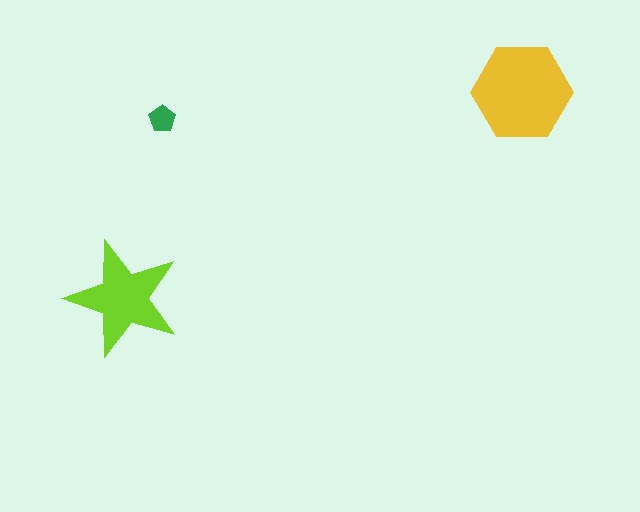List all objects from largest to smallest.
The yellow hexagon, the lime star, the green pentagon.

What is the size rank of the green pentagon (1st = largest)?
3rd.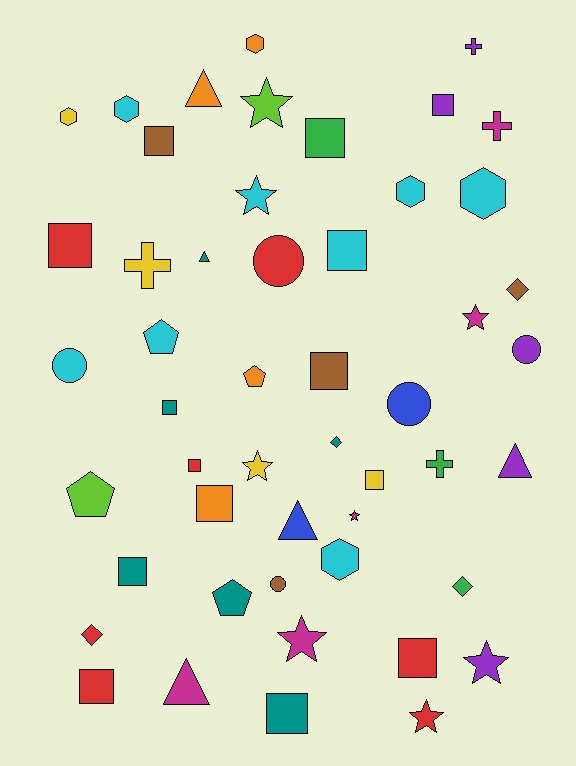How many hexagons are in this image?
There are 6 hexagons.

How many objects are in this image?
There are 50 objects.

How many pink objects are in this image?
There are no pink objects.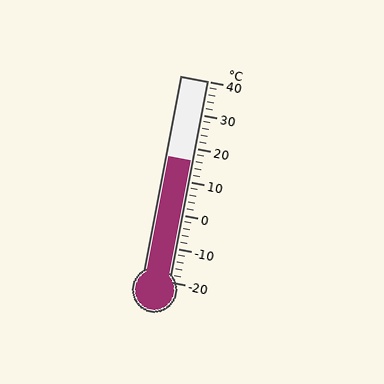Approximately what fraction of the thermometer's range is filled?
The thermometer is filled to approximately 60% of its range.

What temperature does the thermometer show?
The thermometer shows approximately 16°C.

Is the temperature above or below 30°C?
The temperature is below 30°C.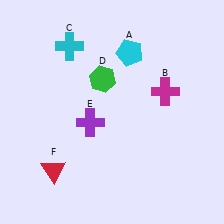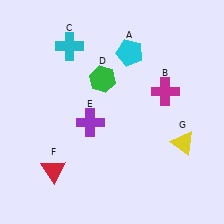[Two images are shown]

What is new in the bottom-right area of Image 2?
A yellow triangle (G) was added in the bottom-right area of Image 2.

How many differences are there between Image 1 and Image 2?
There is 1 difference between the two images.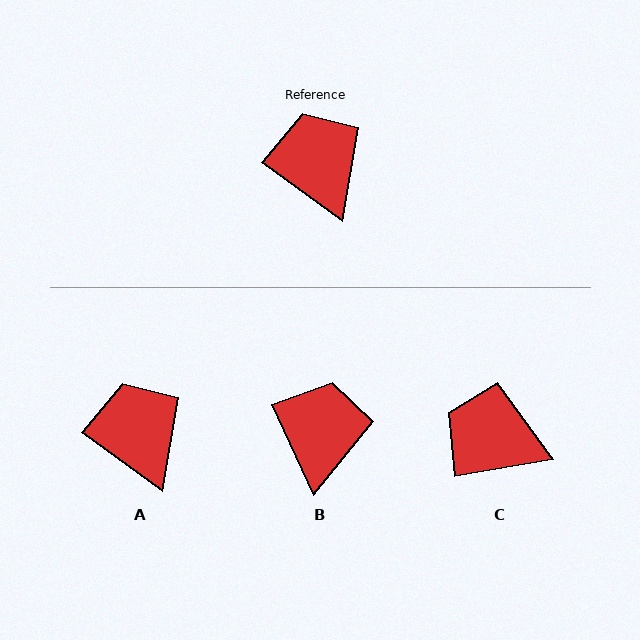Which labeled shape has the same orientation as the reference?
A.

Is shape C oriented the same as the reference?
No, it is off by about 46 degrees.